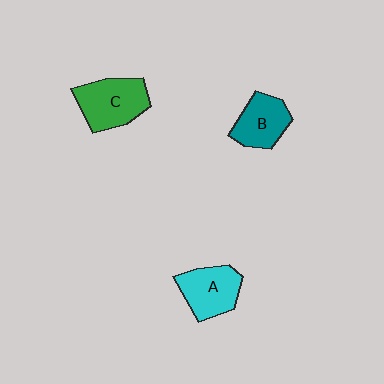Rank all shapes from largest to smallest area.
From largest to smallest: C (green), A (cyan), B (teal).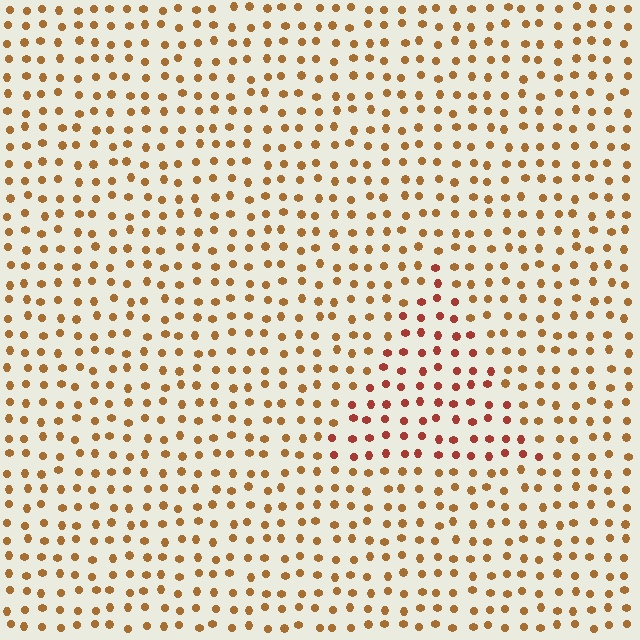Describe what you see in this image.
The image is filled with small brown elements in a uniform arrangement. A triangle-shaped region is visible where the elements are tinted to a slightly different hue, forming a subtle color boundary.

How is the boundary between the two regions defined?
The boundary is defined purely by a slight shift in hue (about 28 degrees). Spacing, size, and orientation are identical on both sides.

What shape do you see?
I see a triangle.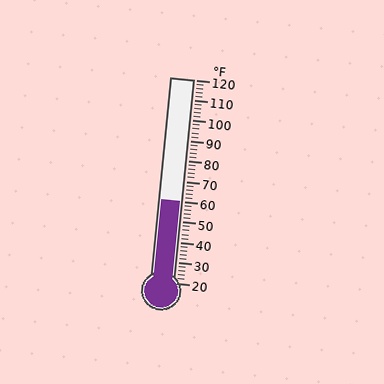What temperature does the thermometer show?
The thermometer shows approximately 60°F.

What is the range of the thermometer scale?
The thermometer scale ranges from 20°F to 120°F.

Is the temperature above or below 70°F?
The temperature is below 70°F.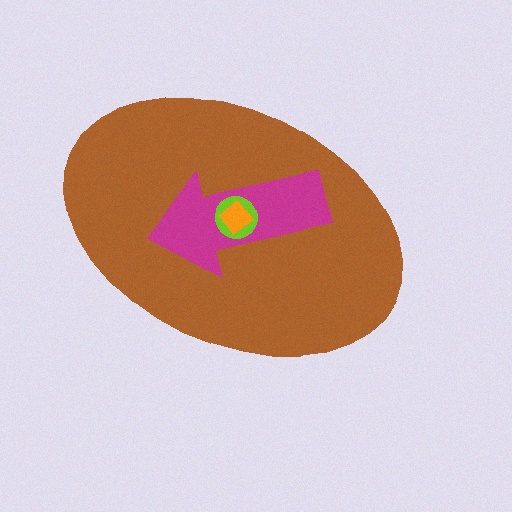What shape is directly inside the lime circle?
The orange diamond.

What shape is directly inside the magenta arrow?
The lime circle.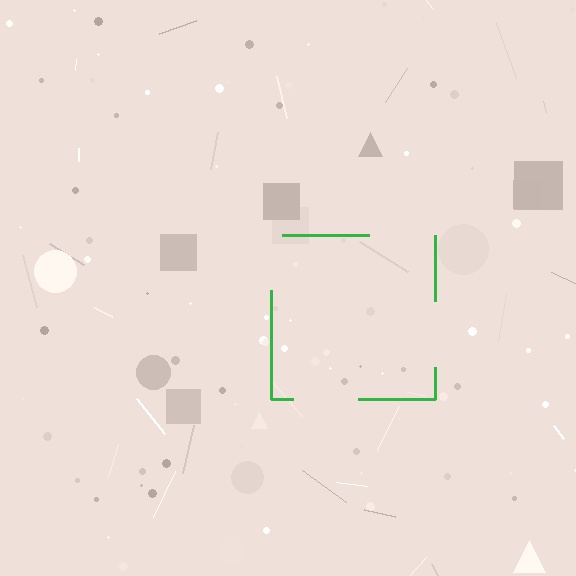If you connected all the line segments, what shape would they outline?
They would outline a square.